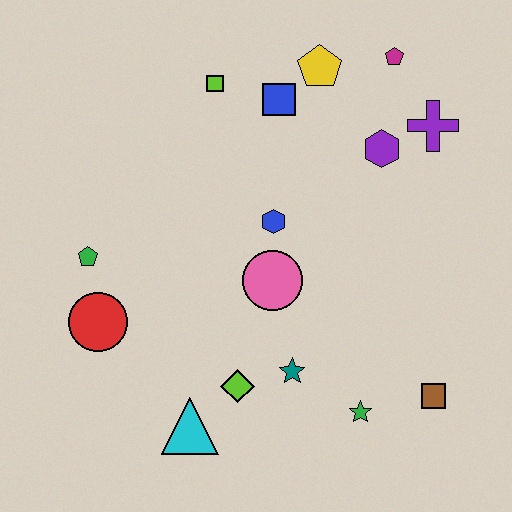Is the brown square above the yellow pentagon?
No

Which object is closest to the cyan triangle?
The lime diamond is closest to the cyan triangle.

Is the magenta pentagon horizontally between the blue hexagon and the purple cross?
Yes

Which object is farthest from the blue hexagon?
The brown square is farthest from the blue hexagon.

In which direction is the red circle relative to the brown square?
The red circle is to the left of the brown square.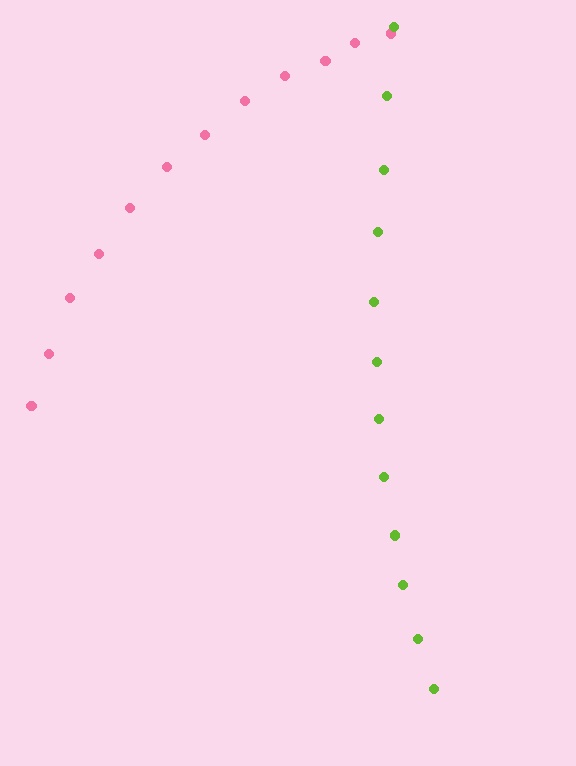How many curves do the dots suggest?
There are 2 distinct paths.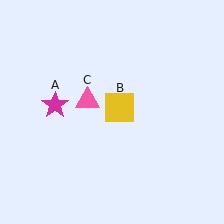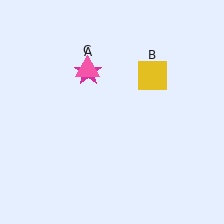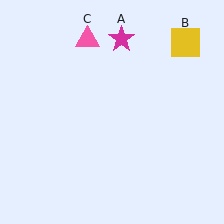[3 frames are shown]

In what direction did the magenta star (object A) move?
The magenta star (object A) moved up and to the right.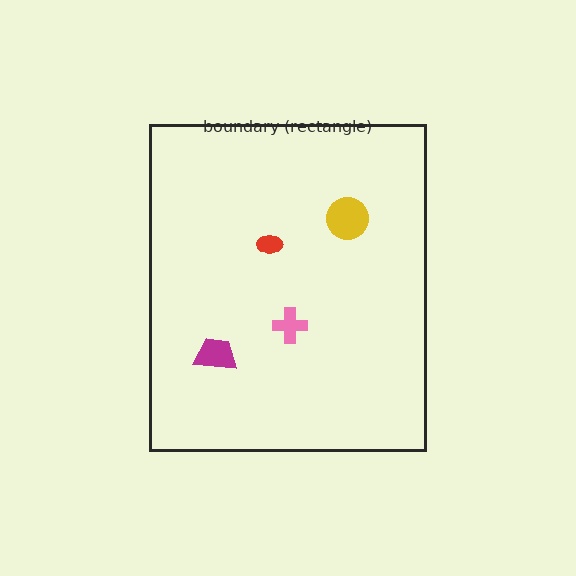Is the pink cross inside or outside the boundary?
Inside.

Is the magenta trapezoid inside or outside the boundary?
Inside.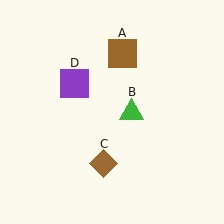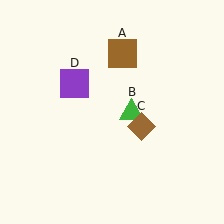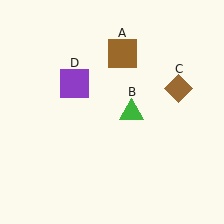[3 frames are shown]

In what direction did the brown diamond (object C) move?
The brown diamond (object C) moved up and to the right.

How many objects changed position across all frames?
1 object changed position: brown diamond (object C).